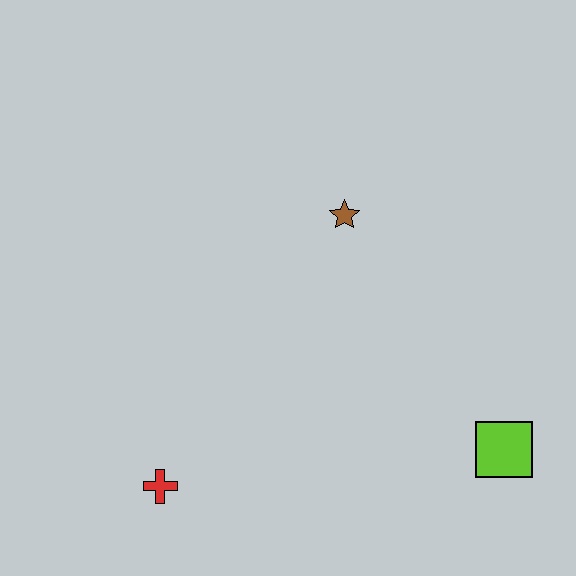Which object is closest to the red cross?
The brown star is closest to the red cross.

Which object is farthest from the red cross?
The lime square is farthest from the red cross.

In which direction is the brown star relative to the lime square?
The brown star is above the lime square.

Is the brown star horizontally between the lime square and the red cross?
Yes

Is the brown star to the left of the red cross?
No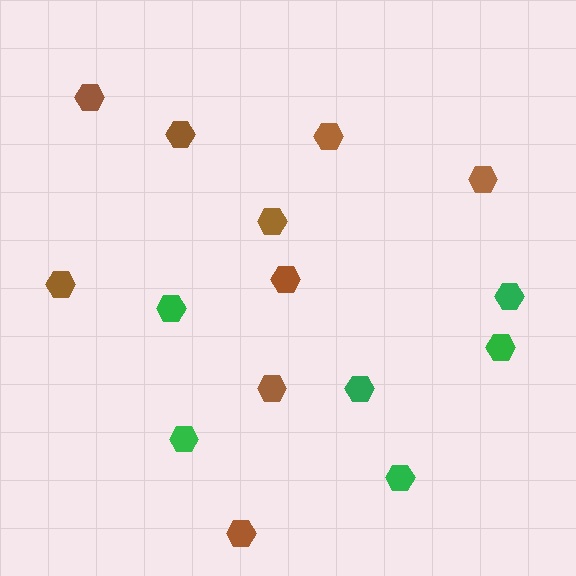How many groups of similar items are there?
There are 2 groups: one group of brown hexagons (9) and one group of green hexagons (6).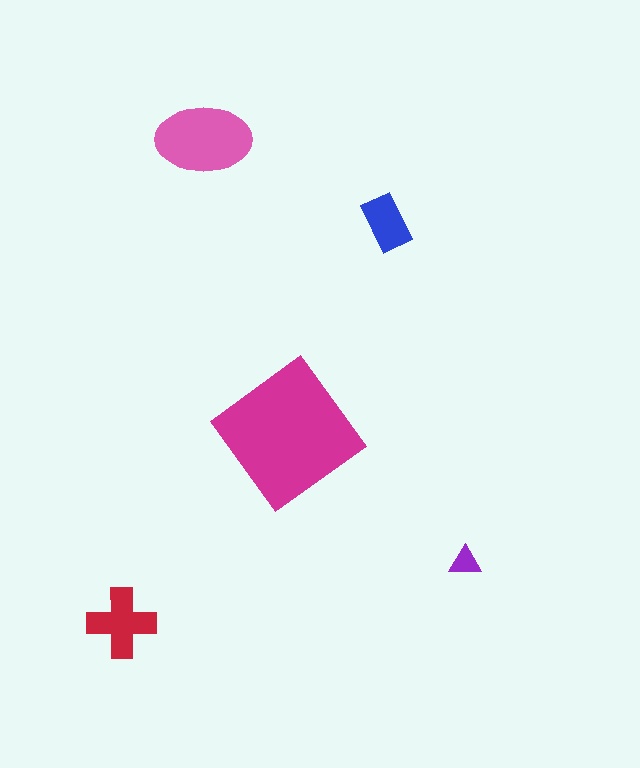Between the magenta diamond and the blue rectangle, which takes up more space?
The magenta diamond.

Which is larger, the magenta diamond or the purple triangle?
The magenta diamond.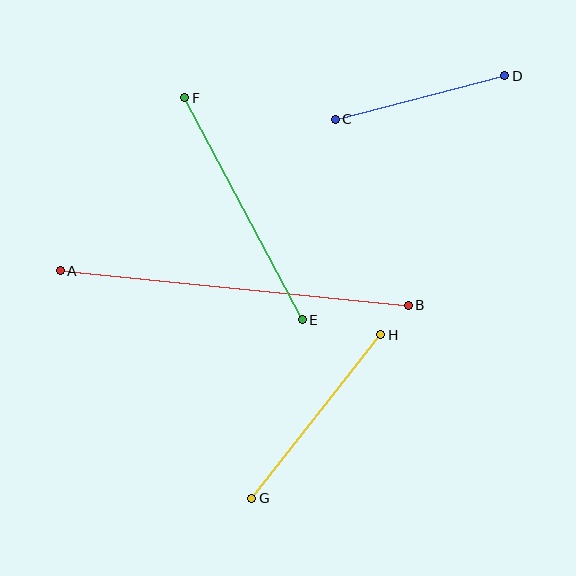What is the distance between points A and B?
The distance is approximately 350 pixels.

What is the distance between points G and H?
The distance is approximately 208 pixels.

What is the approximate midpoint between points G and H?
The midpoint is at approximately (316, 416) pixels.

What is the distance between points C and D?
The distance is approximately 175 pixels.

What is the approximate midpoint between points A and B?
The midpoint is at approximately (234, 288) pixels.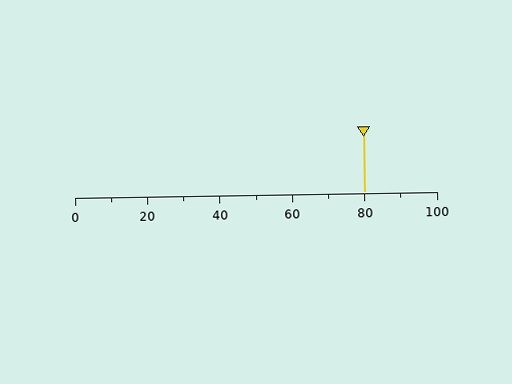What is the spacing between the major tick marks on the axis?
The major ticks are spaced 20 apart.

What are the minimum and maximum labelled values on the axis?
The axis runs from 0 to 100.